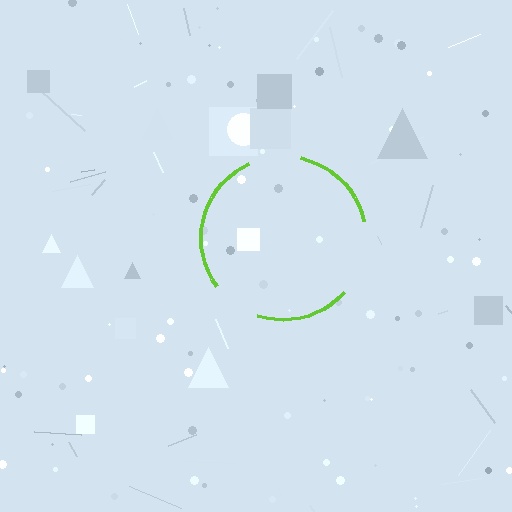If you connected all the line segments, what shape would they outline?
They would outline a circle.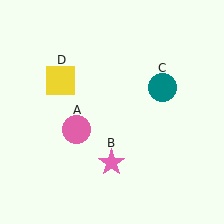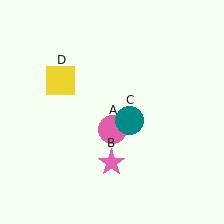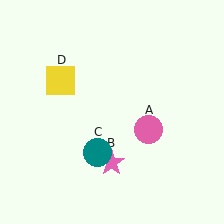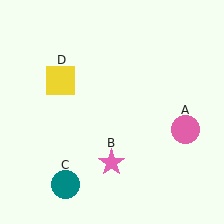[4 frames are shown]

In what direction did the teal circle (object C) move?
The teal circle (object C) moved down and to the left.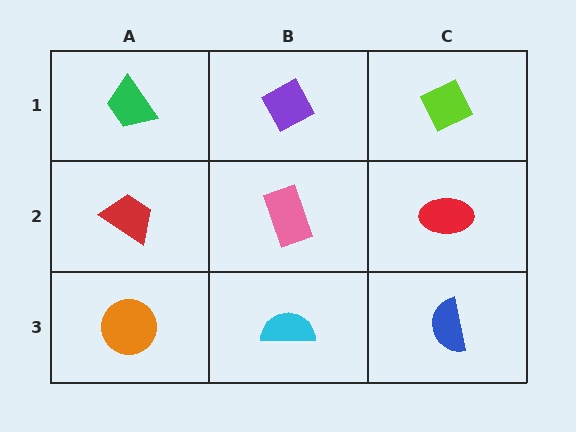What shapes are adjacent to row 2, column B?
A purple diamond (row 1, column B), a cyan semicircle (row 3, column B), a red trapezoid (row 2, column A), a red ellipse (row 2, column C).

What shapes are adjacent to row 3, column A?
A red trapezoid (row 2, column A), a cyan semicircle (row 3, column B).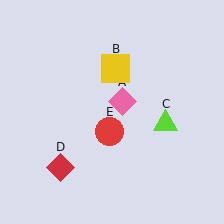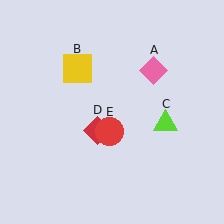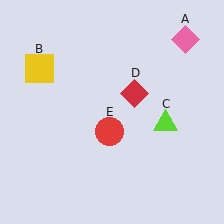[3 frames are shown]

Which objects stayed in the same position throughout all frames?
Lime triangle (object C) and red circle (object E) remained stationary.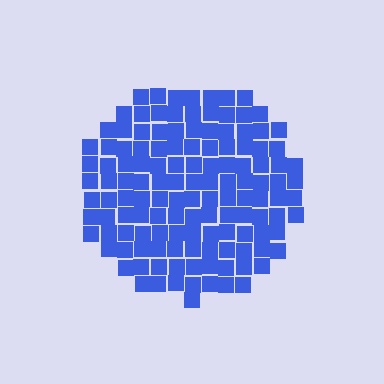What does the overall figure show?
The overall figure shows a circle.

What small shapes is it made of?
It is made of small squares.